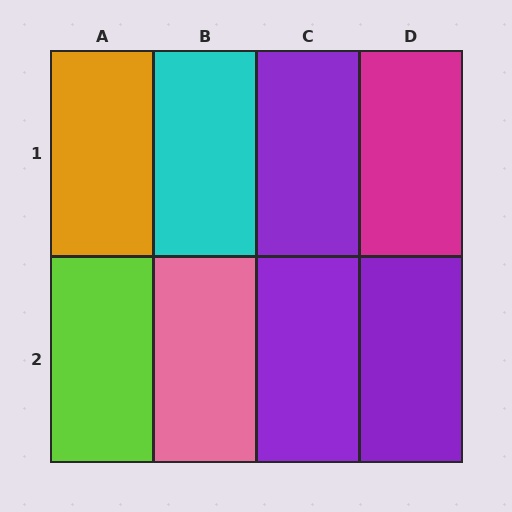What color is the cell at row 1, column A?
Orange.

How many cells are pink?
1 cell is pink.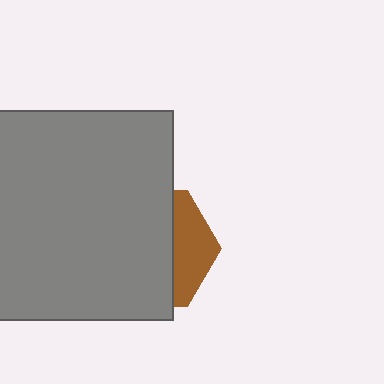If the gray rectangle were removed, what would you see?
You would see the complete brown hexagon.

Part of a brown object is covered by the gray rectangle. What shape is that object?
It is a hexagon.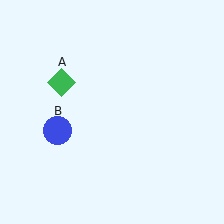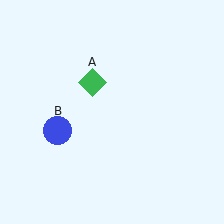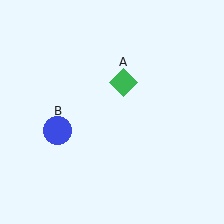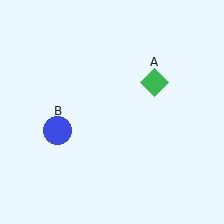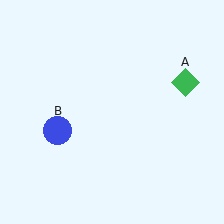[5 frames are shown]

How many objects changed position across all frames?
1 object changed position: green diamond (object A).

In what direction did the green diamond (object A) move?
The green diamond (object A) moved right.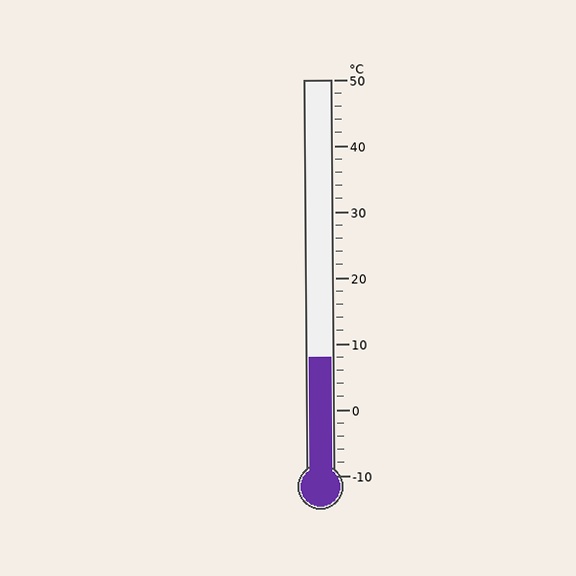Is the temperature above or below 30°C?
The temperature is below 30°C.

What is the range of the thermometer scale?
The thermometer scale ranges from -10°C to 50°C.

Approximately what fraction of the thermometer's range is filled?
The thermometer is filled to approximately 30% of its range.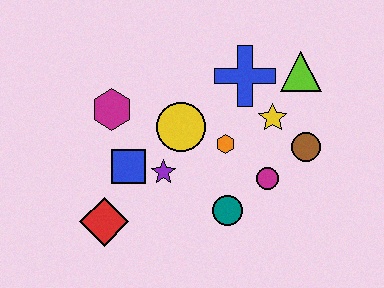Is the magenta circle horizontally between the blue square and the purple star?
No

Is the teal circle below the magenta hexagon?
Yes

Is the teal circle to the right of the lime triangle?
No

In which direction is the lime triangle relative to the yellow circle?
The lime triangle is to the right of the yellow circle.